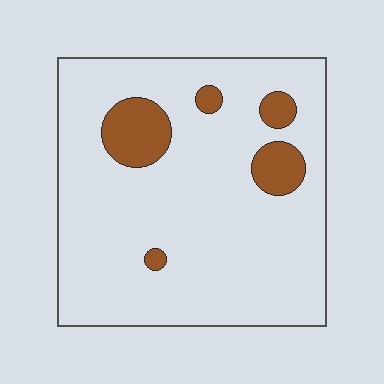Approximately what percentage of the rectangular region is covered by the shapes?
Approximately 10%.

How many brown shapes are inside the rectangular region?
5.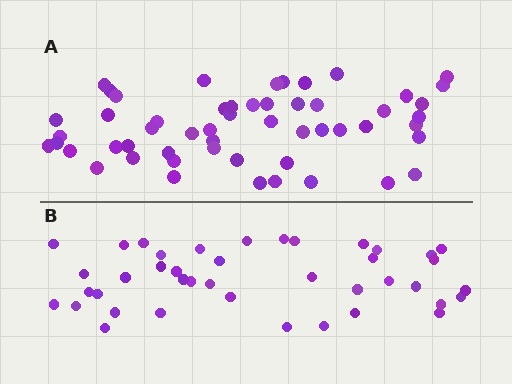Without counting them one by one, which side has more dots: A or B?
Region A (the top region) has more dots.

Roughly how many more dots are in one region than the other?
Region A has approximately 15 more dots than region B.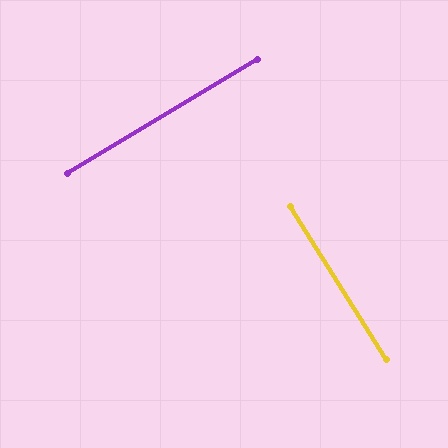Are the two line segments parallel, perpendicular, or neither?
Perpendicular — they meet at approximately 89°.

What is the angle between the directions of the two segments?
Approximately 89 degrees.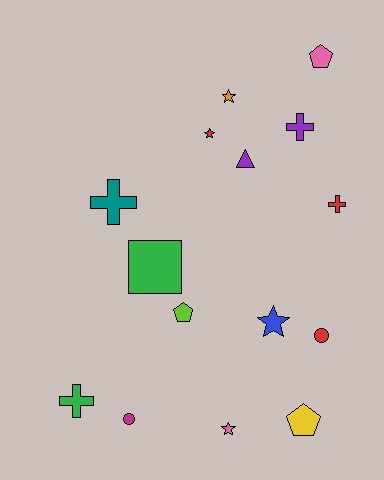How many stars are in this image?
There are 4 stars.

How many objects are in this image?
There are 15 objects.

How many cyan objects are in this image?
There are no cyan objects.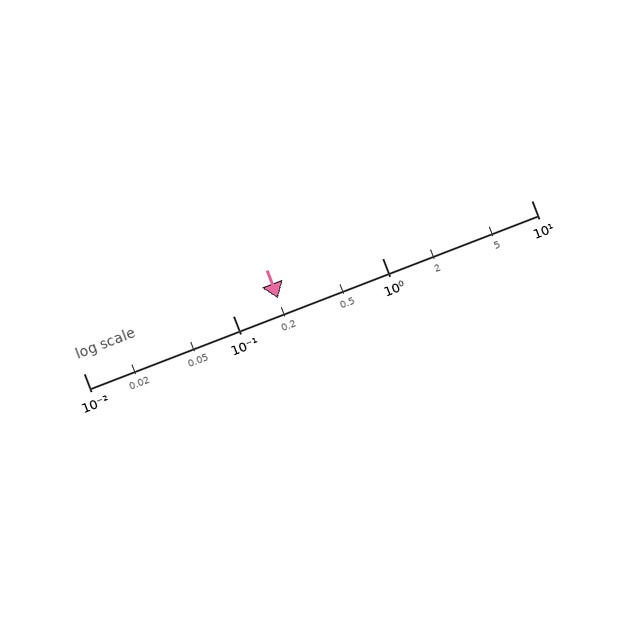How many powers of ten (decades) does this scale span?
The scale spans 3 decades, from 0.01 to 10.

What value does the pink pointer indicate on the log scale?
The pointer indicates approximately 0.2.